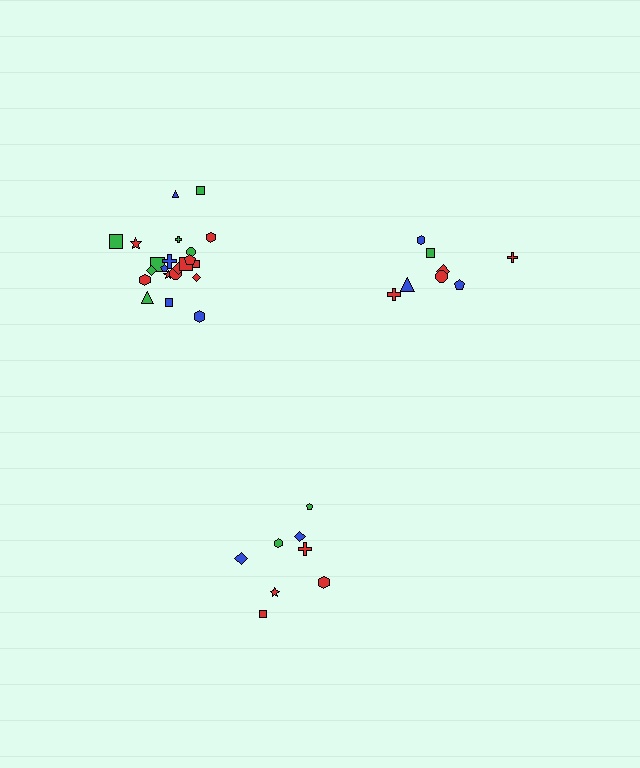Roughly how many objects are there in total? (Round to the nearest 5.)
Roughly 40 objects in total.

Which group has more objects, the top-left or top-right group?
The top-left group.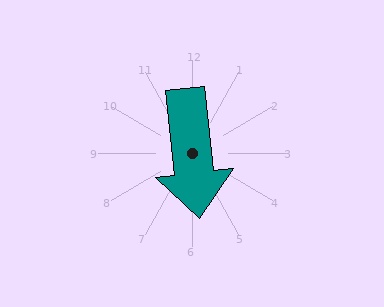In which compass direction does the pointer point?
South.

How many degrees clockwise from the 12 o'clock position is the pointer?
Approximately 174 degrees.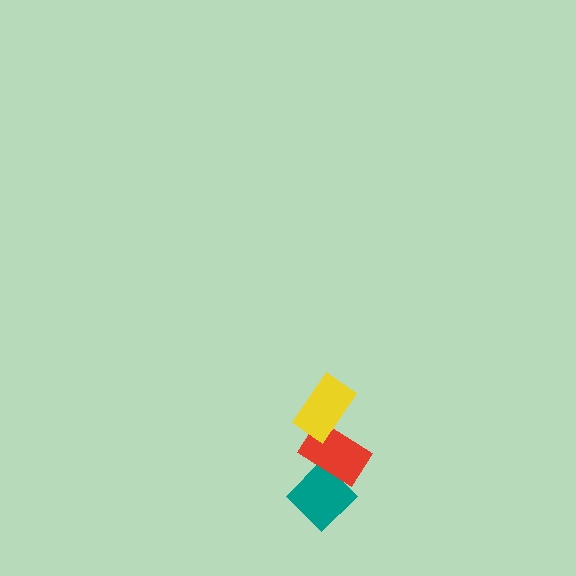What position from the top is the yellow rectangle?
The yellow rectangle is 1st from the top.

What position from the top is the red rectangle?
The red rectangle is 2nd from the top.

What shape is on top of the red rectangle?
The yellow rectangle is on top of the red rectangle.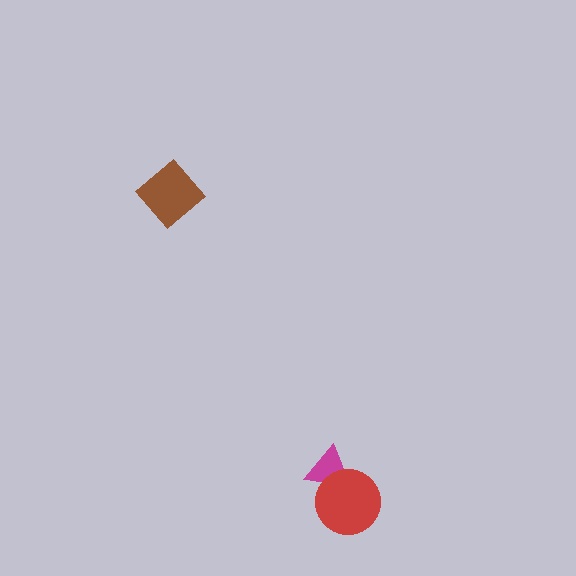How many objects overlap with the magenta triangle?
1 object overlaps with the magenta triangle.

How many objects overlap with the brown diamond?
0 objects overlap with the brown diamond.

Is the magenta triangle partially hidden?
Yes, it is partially covered by another shape.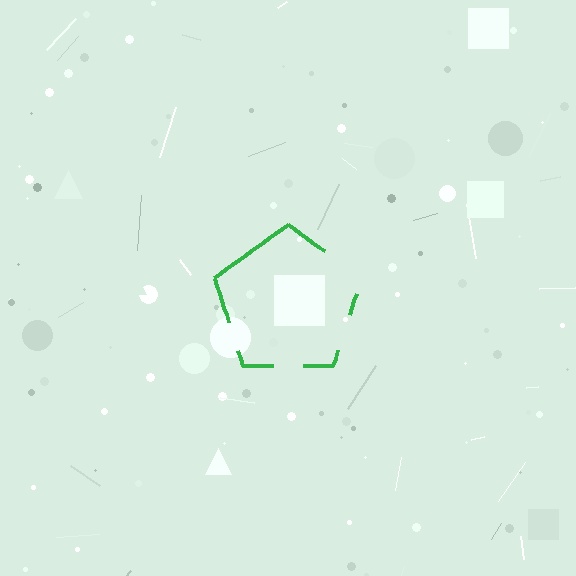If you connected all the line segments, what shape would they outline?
They would outline a pentagon.